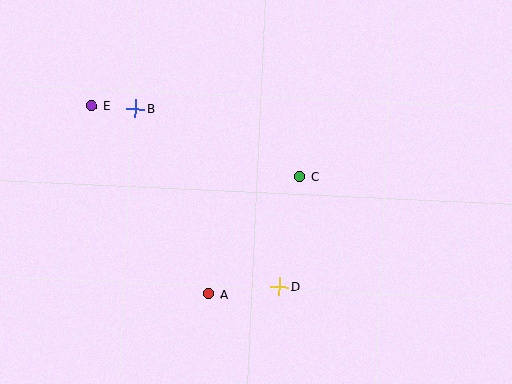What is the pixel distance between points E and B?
The distance between E and B is 44 pixels.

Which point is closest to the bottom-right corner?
Point D is closest to the bottom-right corner.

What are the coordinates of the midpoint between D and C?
The midpoint between D and C is at (290, 231).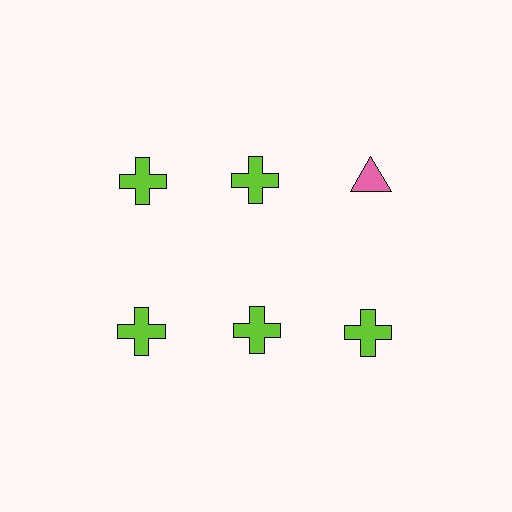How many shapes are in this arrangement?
There are 6 shapes arranged in a grid pattern.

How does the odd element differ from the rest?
It differs in both color (pink instead of lime) and shape (triangle instead of cross).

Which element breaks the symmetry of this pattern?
The pink triangle in the top row, center column breaks the symmetry. All other shapes are lime crosses.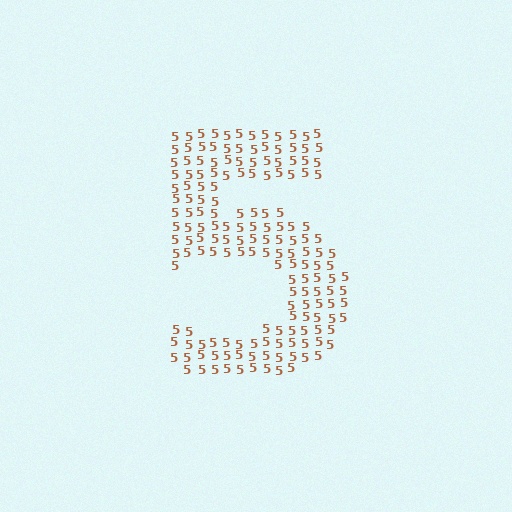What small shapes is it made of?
It is made of small digit 5's.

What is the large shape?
The large shape is the digit 5.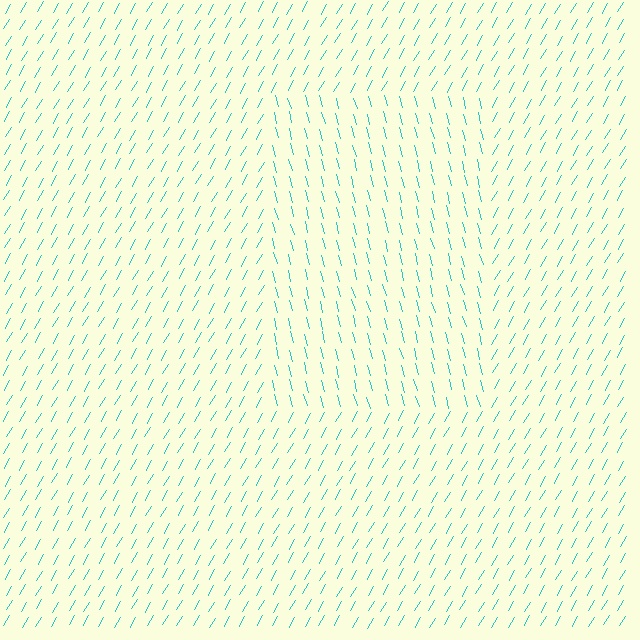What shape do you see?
I see a rectangle.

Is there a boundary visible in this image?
Yes, there is a texture boundary formed by a change in line orientation.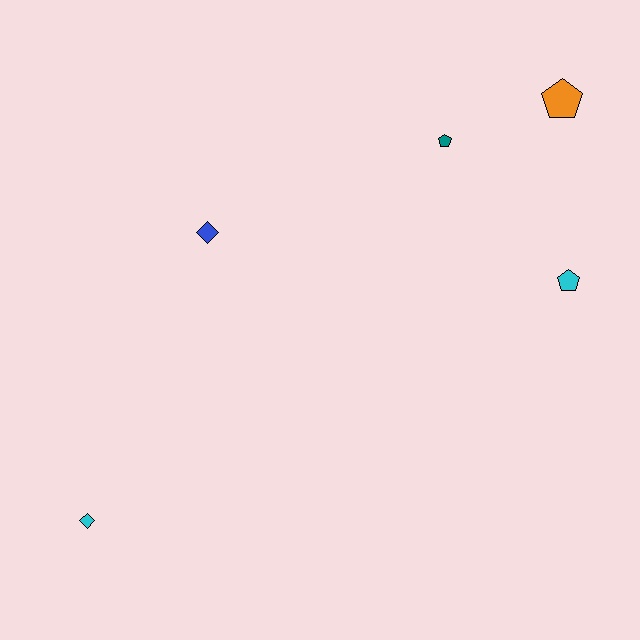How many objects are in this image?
There are 5 objects.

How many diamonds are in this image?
There are 2 diamonds.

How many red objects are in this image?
There are no red objects.